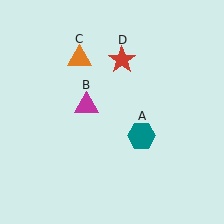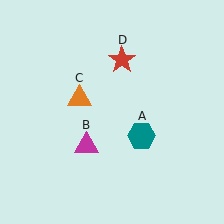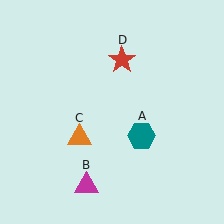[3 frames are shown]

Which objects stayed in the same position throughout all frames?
Teal hexagon (object A) and red star (object D) remained stationary.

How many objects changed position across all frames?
2 objects changed position: magenta triangle (object B), orange triangle (object C).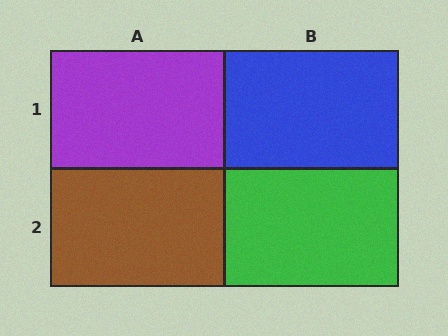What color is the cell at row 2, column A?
Brown.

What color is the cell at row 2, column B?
Green.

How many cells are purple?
1 cell is purple.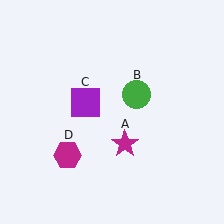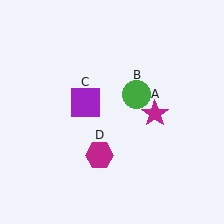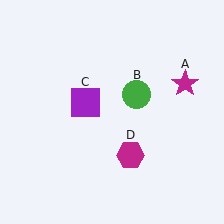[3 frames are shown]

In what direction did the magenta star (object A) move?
The magenta star (object A) moved up and to the right.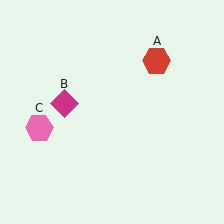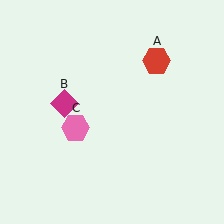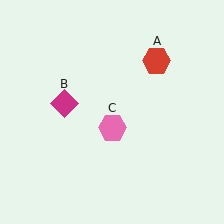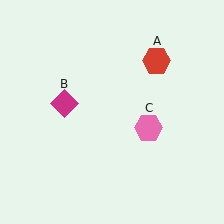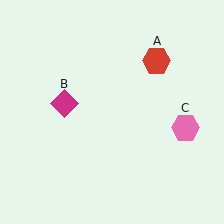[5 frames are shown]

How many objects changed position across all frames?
1 object changed position: pink hexagon (object C).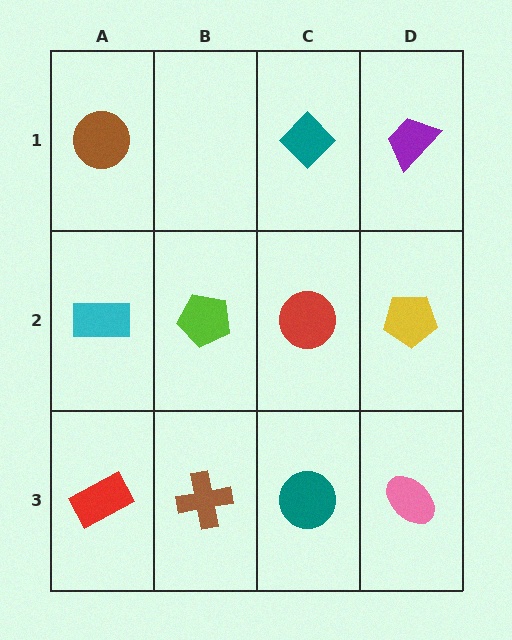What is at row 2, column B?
A lime pentagon.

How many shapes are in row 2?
4 shapes.